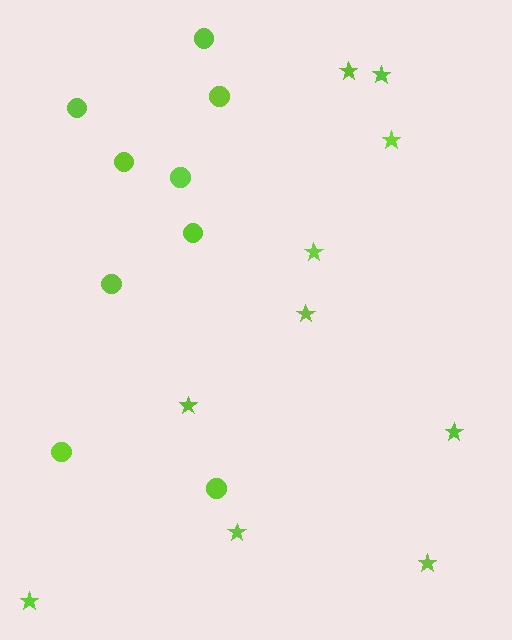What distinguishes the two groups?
There are 2 groups: one group of stars (10) and one group of circles (9).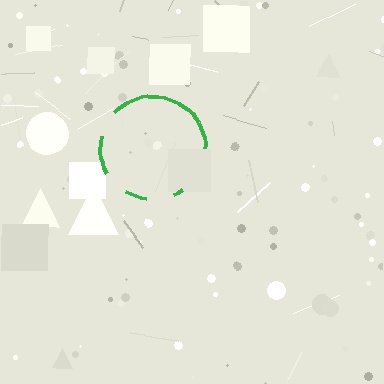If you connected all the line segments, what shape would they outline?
They would outline a circle.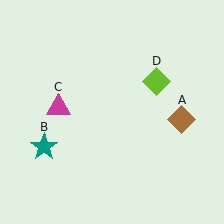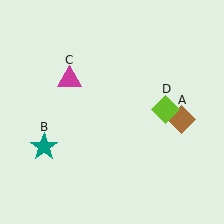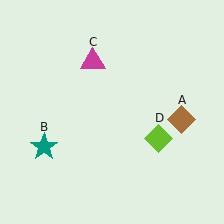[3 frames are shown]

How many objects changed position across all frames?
2 objects changed position: magenta triangle (object C), lime diamond (object D).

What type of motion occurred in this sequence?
The magenta triangle (object C), lime diamond (object D) rotated clockwise around the center of the scene.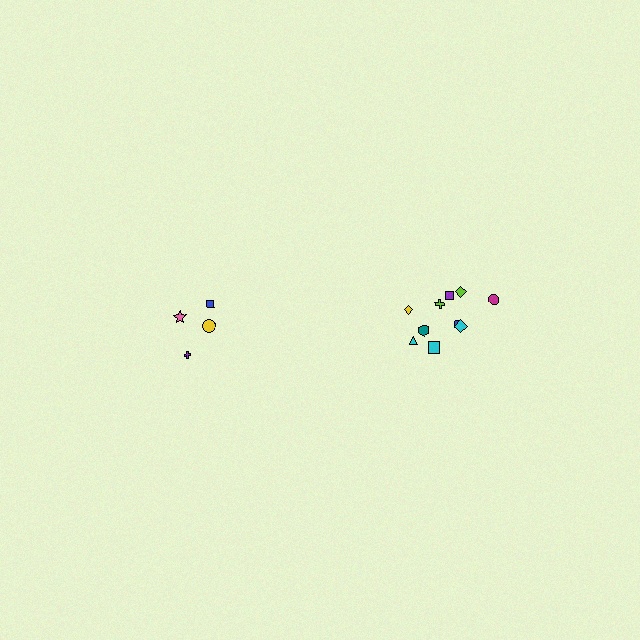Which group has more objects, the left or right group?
The right group.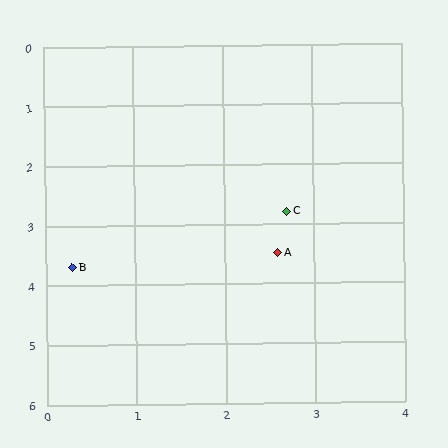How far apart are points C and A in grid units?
Points C and A are about 0.7 grid units apart.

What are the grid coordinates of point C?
Point C is at approximately (2.7, 2.8).